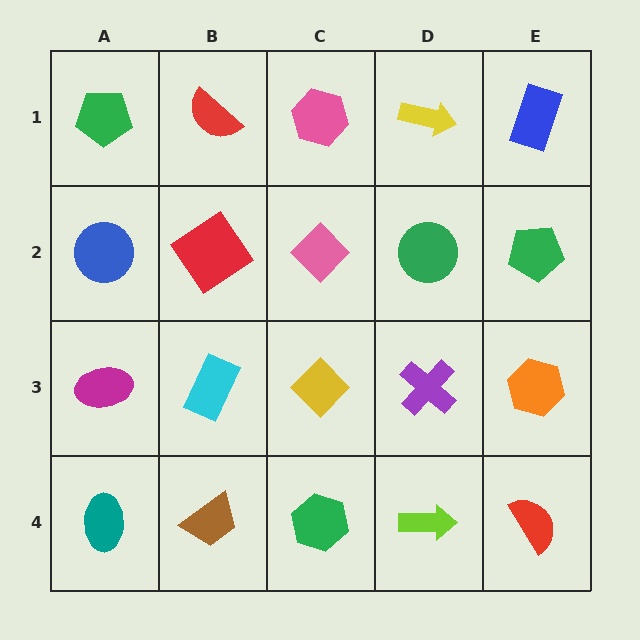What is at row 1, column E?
A blue rectangle.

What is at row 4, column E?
A red semicircle.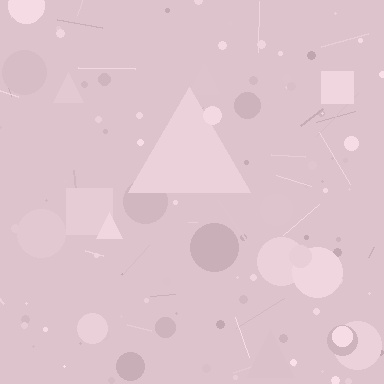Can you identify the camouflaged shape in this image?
The camouflaged shape is a triangle.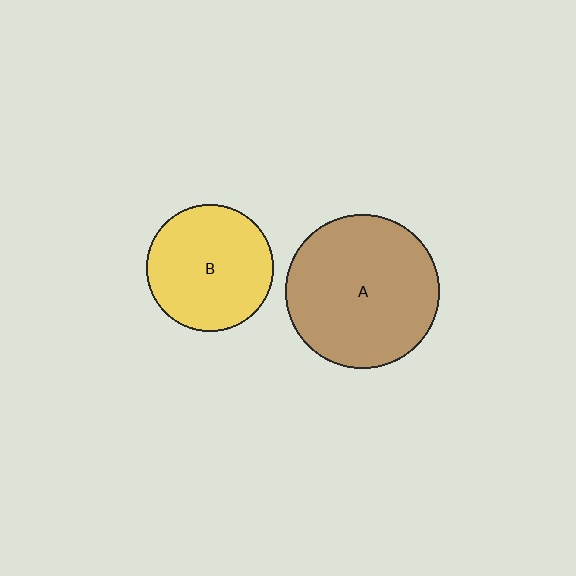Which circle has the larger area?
Circle A (brown).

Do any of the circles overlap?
No, none of the circles overlap.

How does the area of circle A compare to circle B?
Approximately 1.5 times.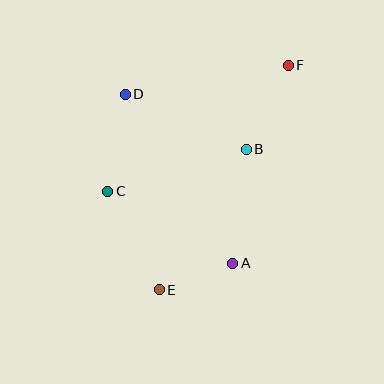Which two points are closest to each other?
Points A and E are closest to each other.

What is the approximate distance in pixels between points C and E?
The distance between C and E is approximately 111 pixels.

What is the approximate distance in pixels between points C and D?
The distance between C and D is approximately 99 pixels.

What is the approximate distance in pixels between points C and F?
The distance between C and F is approximately 220 pixels.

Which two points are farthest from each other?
Points E and F are farthest from each other.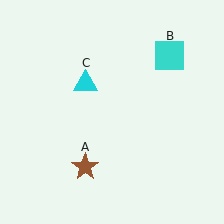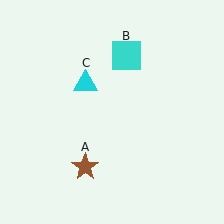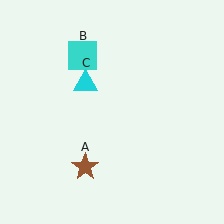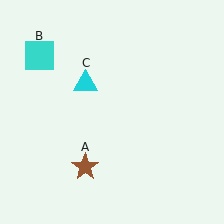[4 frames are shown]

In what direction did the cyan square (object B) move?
The cyan square (object B) moved left.